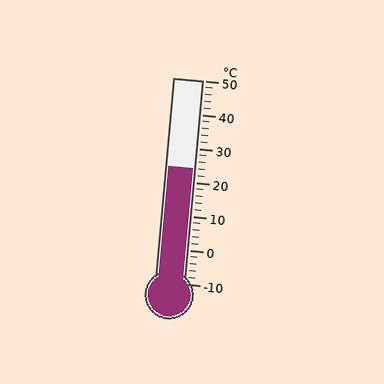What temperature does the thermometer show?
The thermometer shows approximately 24°C.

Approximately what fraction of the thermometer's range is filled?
The thermometer is filled to approximately 55% of its range.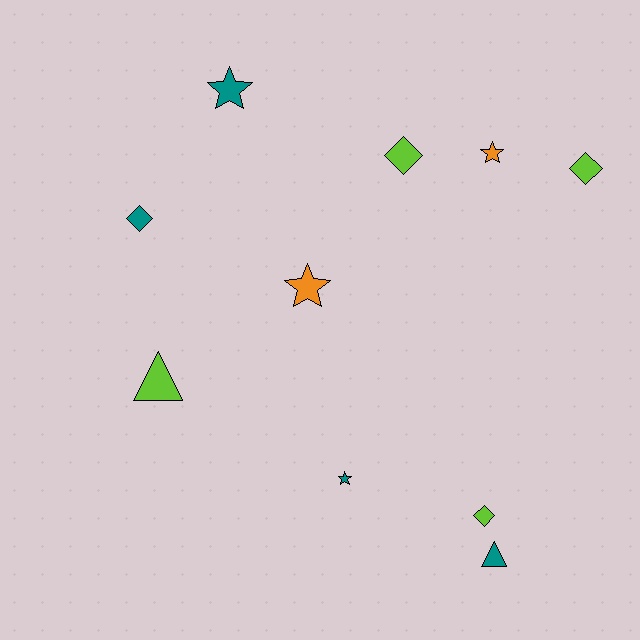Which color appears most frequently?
Lime, with 4 objects.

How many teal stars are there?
There are 2 teal stars.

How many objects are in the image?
There are 10 objects.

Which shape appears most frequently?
Star, with 4 objects.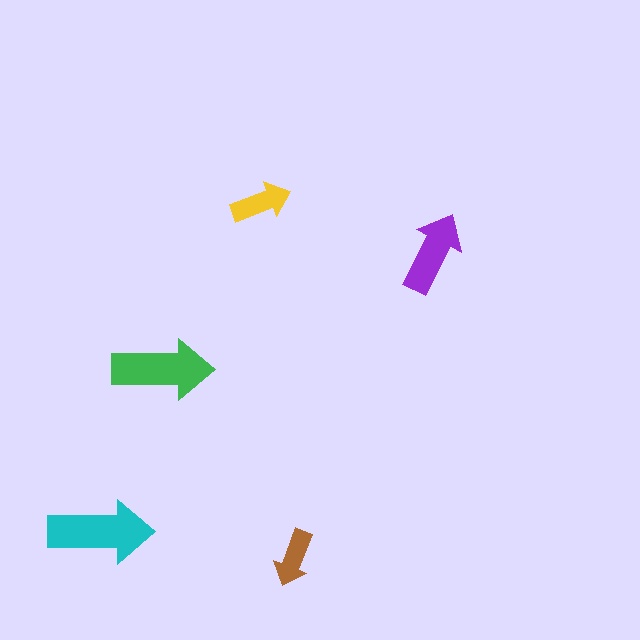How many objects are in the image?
There are 5 objects in the image.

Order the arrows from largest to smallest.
the cyan one, the green one, the purple one, the yellow one, the brown one.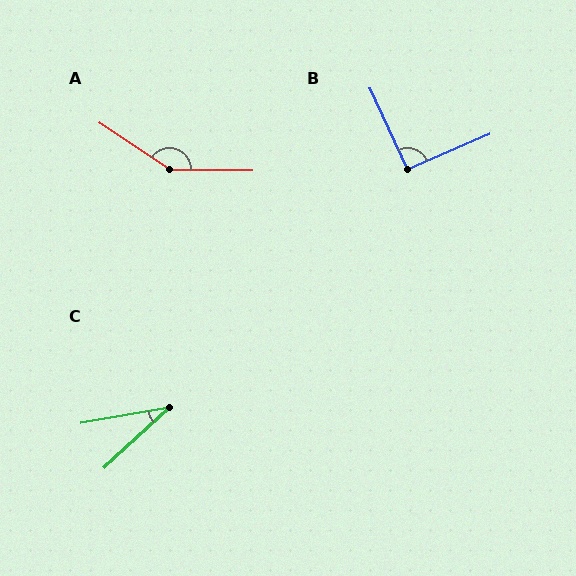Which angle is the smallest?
C, at approximately 33 degrees.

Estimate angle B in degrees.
Approximately 91 degrees.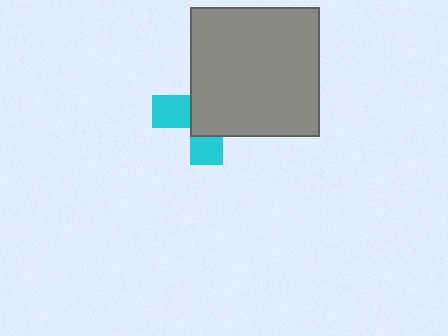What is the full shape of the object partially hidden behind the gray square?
The partially hidden object is a cyan cross.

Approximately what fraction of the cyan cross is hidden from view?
Roughly 64% of the cyan cross is hidden behind the gray square.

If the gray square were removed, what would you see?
You would see the complete cyan cross.